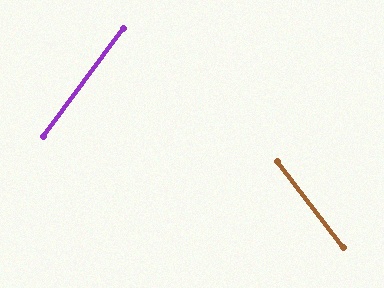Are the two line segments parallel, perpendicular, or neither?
Neither parallel nor perpendicular — they differ by about 74°.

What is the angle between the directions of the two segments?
Approximately 74 degrees.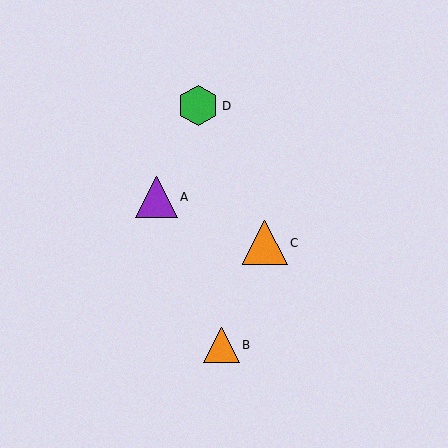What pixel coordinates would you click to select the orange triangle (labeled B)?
Click at (222, 345) to select the orange triangle B.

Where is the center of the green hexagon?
The center of the green hexagon is at (198, 106).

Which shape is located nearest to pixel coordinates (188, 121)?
The green hexagon (labeled D) at (198, 106) is nearest to that location.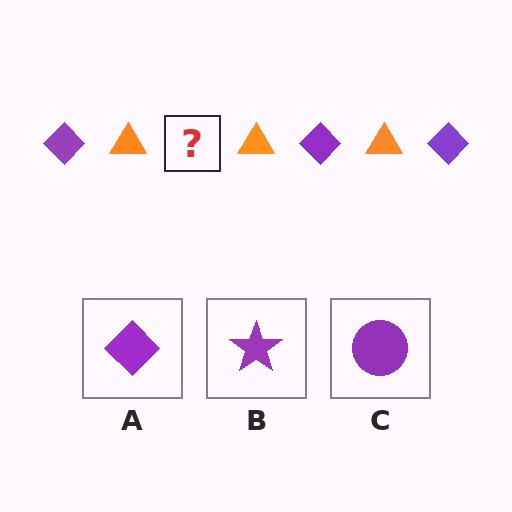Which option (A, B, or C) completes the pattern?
A.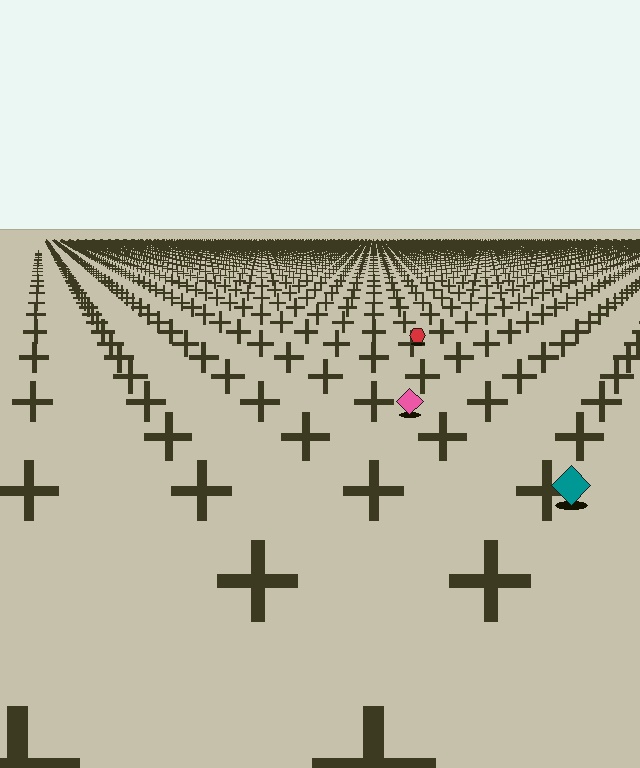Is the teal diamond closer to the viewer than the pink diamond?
Yes. The teal diamond is closer — you can tell from the texture gradient: the ground texture is coarser near it.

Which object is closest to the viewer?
The teal diamond is closest. The texture marks near it are larger and more spread out.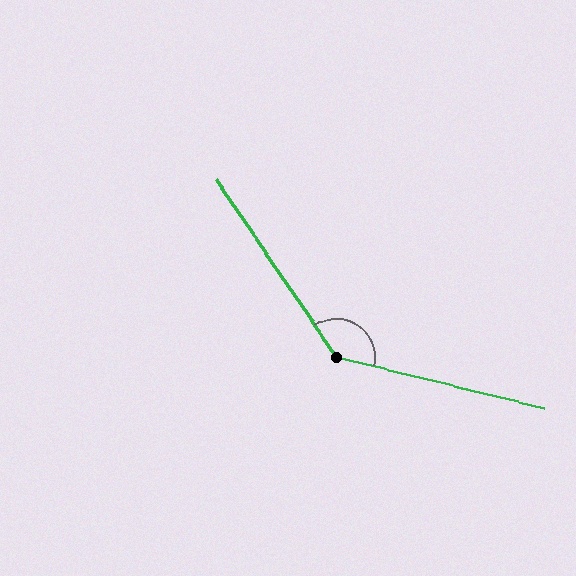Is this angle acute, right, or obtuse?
It is obtuse.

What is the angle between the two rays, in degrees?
Approximately 138 degrees.